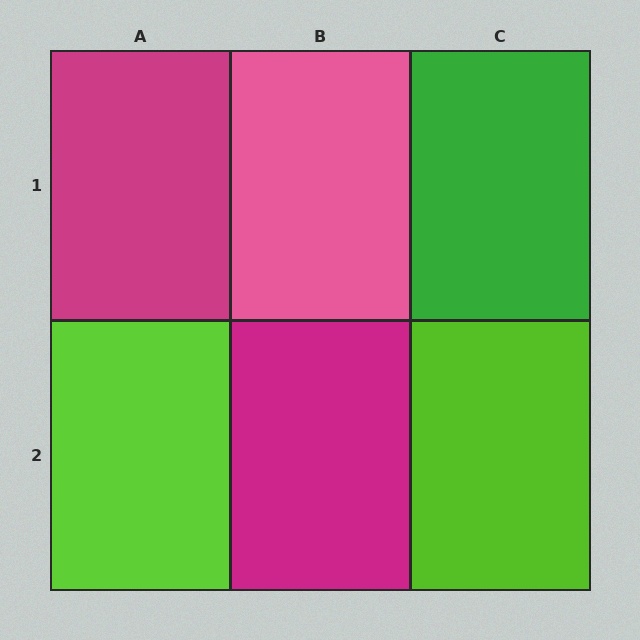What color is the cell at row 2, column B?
Magenta.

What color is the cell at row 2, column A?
Lime.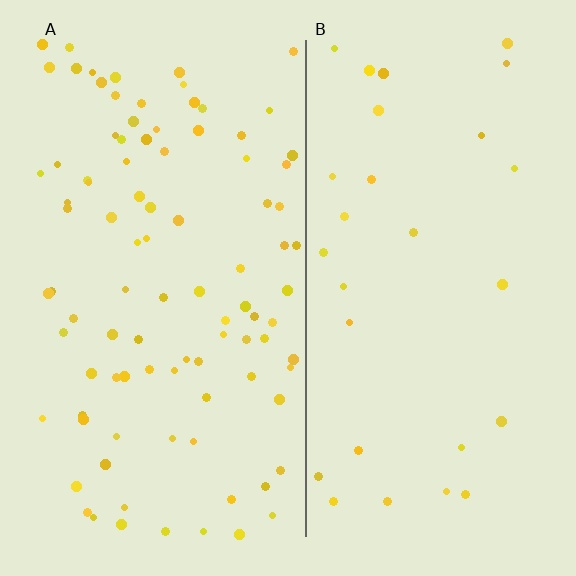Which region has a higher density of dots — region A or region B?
A (the left).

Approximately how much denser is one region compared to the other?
Approximately 3.3× — region A over region B.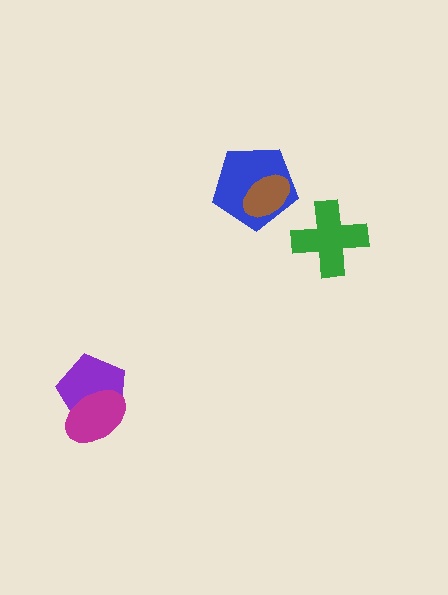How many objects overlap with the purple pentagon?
1 object overlaps with the purple pentagon.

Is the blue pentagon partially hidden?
Yes, it is partially covered by another shape.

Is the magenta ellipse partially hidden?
No, no other shape covers it.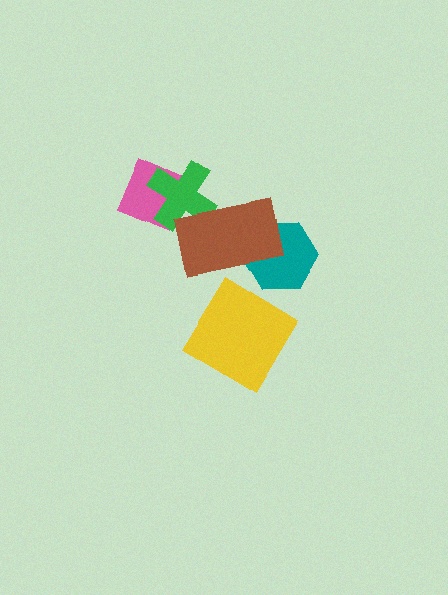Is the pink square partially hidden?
Yes, it is partially covered by another shape.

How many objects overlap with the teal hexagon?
1 object overlaps with the teal hexagon.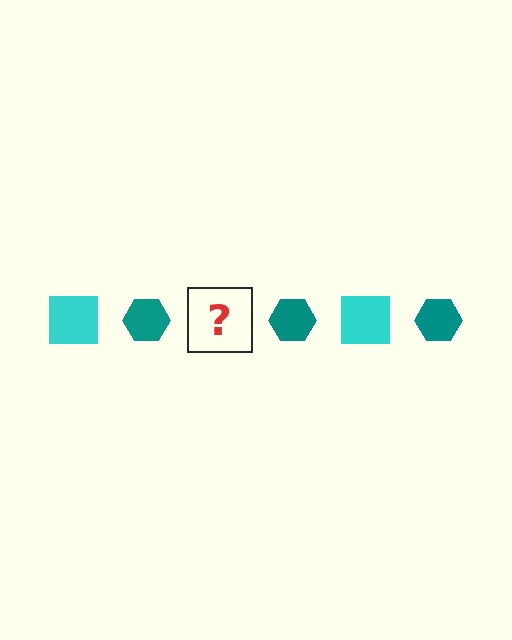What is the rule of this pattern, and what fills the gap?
The rule is that the pattern alternates between cyan square and teal hexagon. The gap should be filled with a cyan square.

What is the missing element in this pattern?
The missing element is a cyan square.